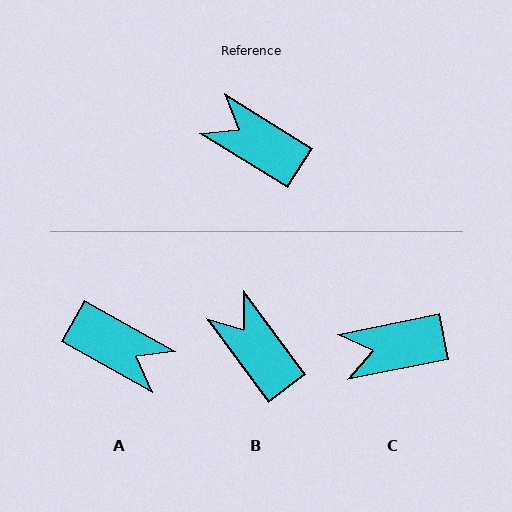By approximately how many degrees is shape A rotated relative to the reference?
Approximately 178 degrees clockwise.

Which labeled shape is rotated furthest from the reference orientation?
A, about 178 degrees away.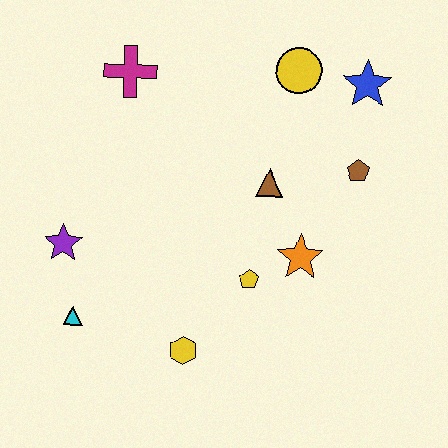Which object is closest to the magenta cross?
The yellow circle is closest to the magenta cross.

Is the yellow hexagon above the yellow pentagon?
No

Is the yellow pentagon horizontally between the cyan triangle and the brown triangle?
Yes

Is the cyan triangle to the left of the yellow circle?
Yes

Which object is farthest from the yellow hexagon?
The blue star is farthest from the yellow hexagon.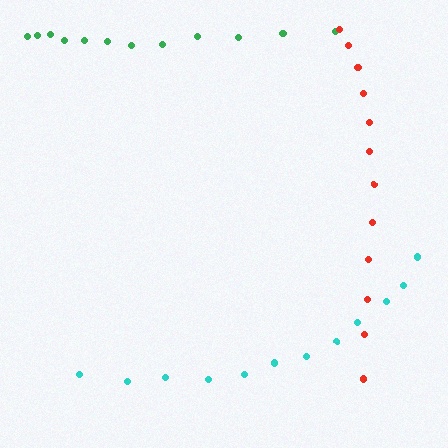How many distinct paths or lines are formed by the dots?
There are 3 distinct paths.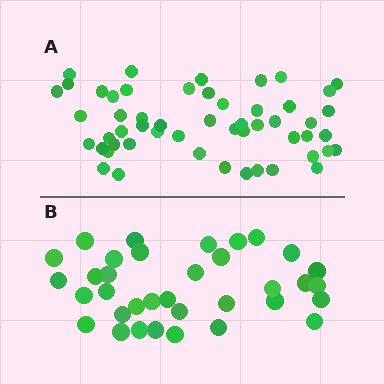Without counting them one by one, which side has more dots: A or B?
Region A (the top region) has more dots.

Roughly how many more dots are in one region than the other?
Region A has approximately 20 more dots than region B.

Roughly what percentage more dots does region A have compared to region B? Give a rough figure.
About 50% more.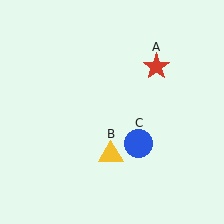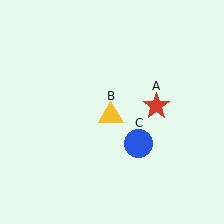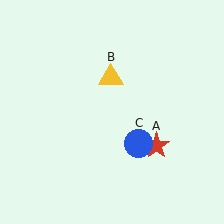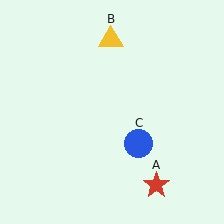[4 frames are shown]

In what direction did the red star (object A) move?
The red star (object A) moved down.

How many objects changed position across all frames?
2 objects changed position: red star (object A), yellow triangle (object B).